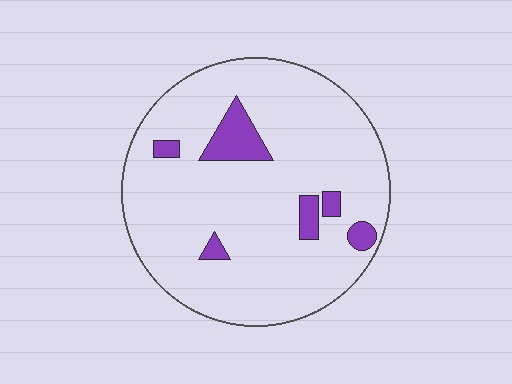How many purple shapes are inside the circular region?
6.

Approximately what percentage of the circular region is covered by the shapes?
Approximately 10%.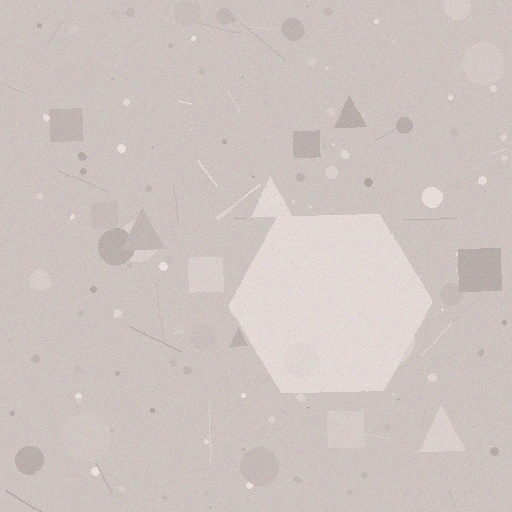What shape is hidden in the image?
A hexagon is hidden in the image.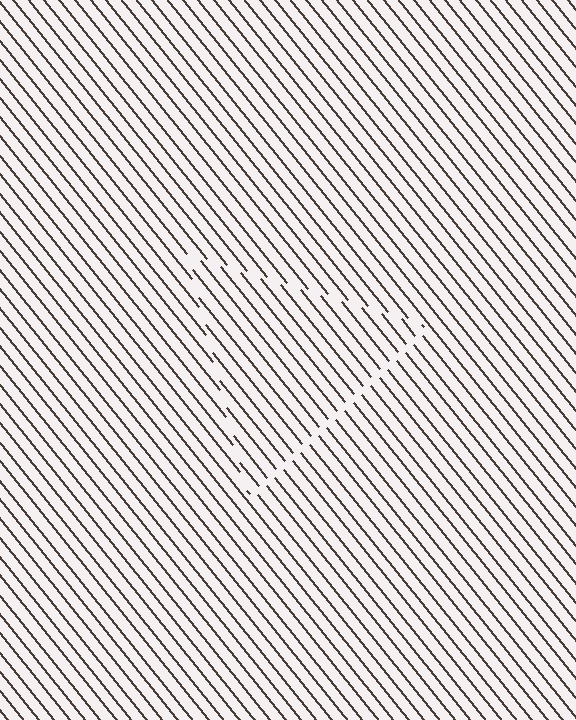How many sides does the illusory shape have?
3 sides — the line-ends trace a triangle.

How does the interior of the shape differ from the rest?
The interior of the shape contains the same grating, shifted by half a period — the contour is defined by the phase discontinuity where line-ends from the inner and outer gratings abut.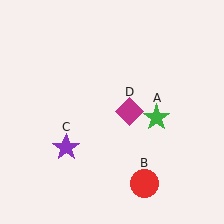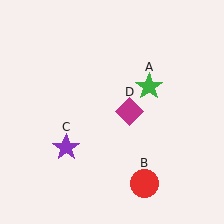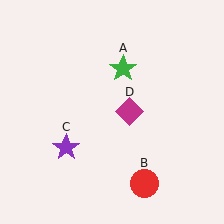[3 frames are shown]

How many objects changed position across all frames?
1 object changed position: green star (object A).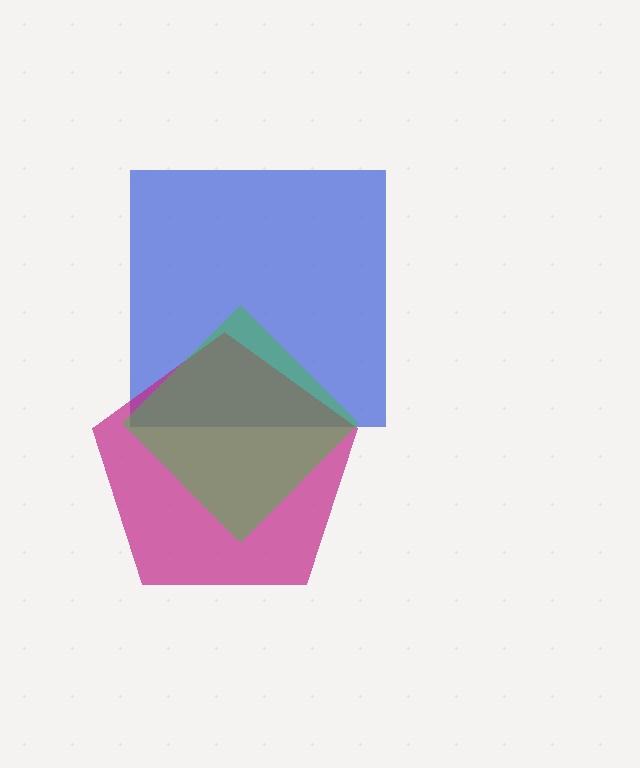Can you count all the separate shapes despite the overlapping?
Yes, there are 3 separate shapes.